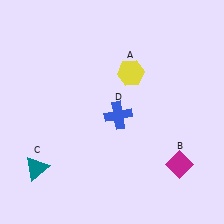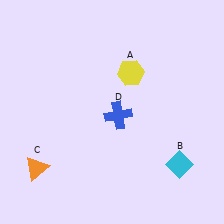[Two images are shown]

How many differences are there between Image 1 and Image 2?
There are 2 differences between the two images.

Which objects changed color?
B changed from magenta to cyan. C changed from teal to orange.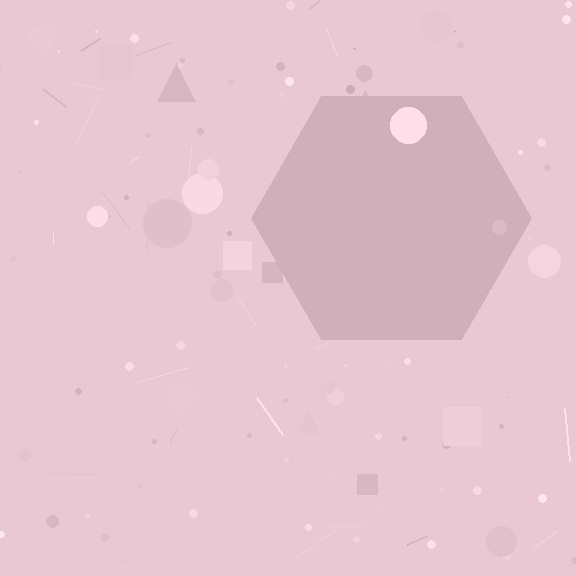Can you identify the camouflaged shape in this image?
The camouflaged shape is a hexagon.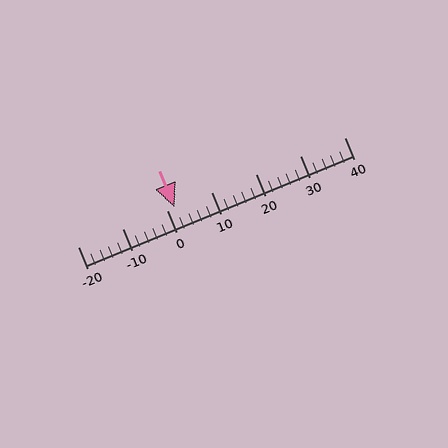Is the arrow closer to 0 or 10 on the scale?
The arrow is closer to 0.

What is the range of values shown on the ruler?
The ruler shows values from -20 to 40.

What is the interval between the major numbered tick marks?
The major tick marks are spaced 10 units apart.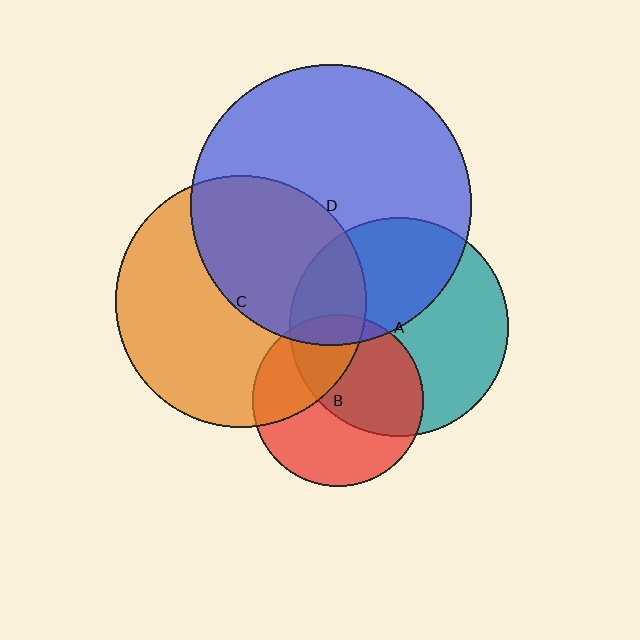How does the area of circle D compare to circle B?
Approximately 2.7 times.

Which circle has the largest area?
Circle D (blue).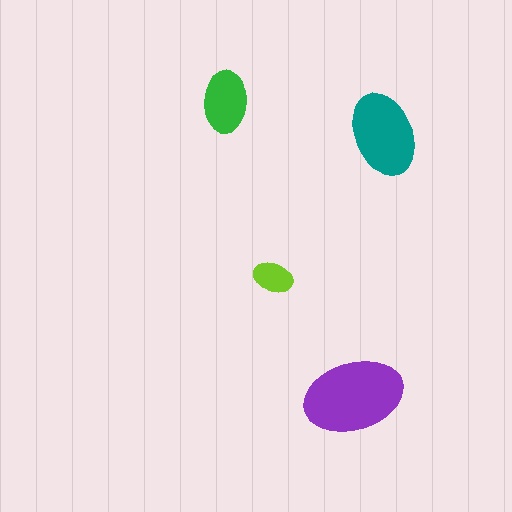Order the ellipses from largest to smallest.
the purple one, the teal one, the green one, the lime one.